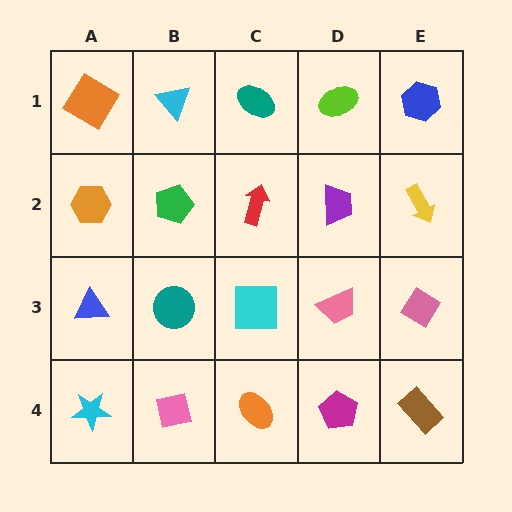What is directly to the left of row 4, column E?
A magenta pentagon.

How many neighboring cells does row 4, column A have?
2.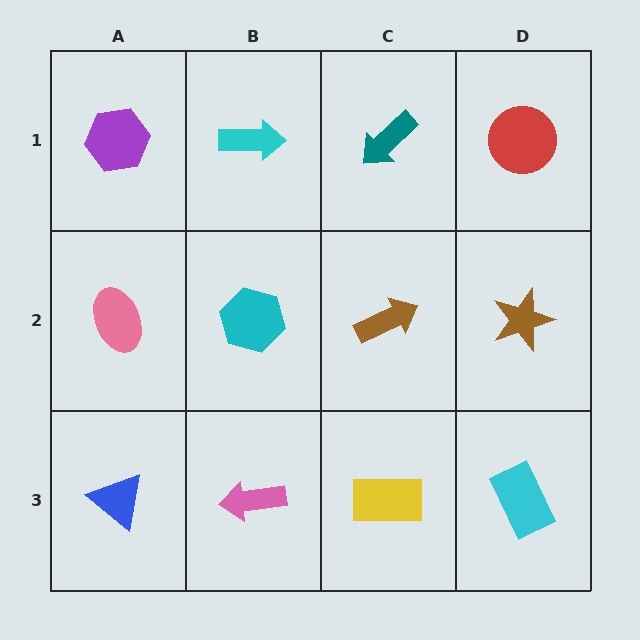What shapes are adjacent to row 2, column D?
A red circle (row 1, column D), a cyan rectangle (row 3, column D), a brown arrow (row 2, column C).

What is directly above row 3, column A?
A pink ellipse.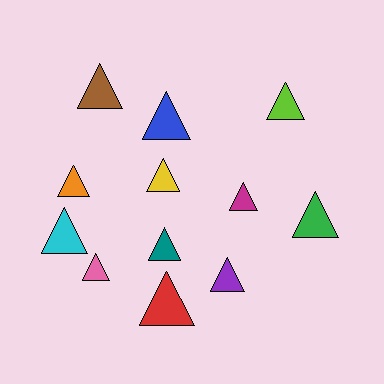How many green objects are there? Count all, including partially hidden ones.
There is 1 green object.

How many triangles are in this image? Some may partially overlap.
There are 12 triangles.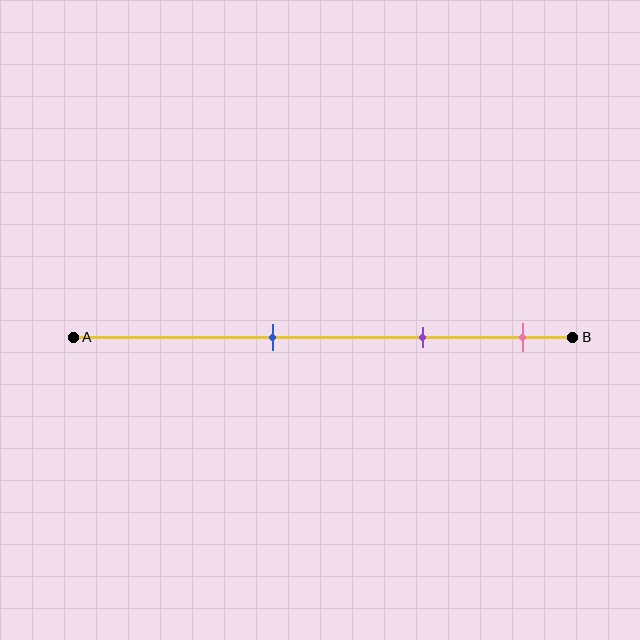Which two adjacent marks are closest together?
The purple and pink marks are the closest adjacent pair.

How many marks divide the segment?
There are 3 marks dividing the segment.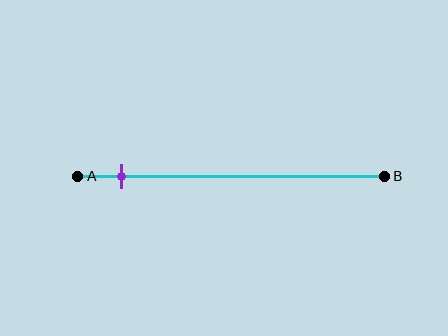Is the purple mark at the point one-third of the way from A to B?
No, the mark is at about 15% from A, not at the 33% one-third point.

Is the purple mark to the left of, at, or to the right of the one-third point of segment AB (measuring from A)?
The purple mark is to the left of the one-third point of segment AB.